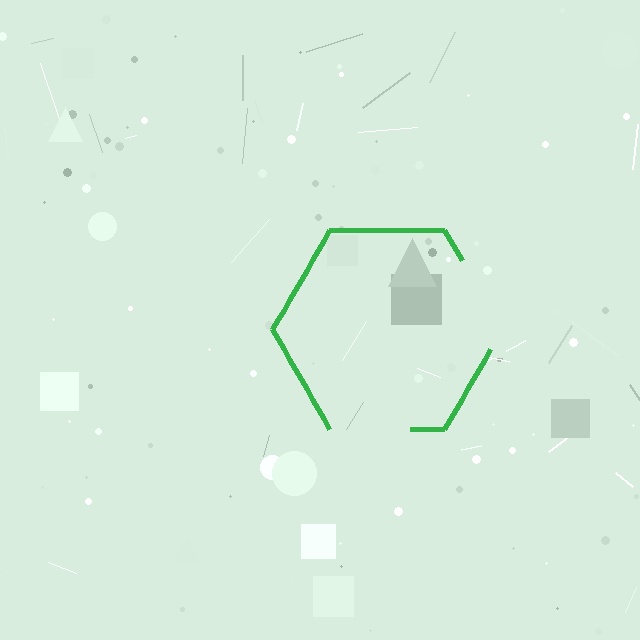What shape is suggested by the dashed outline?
The dashed outline suggests a hexagon.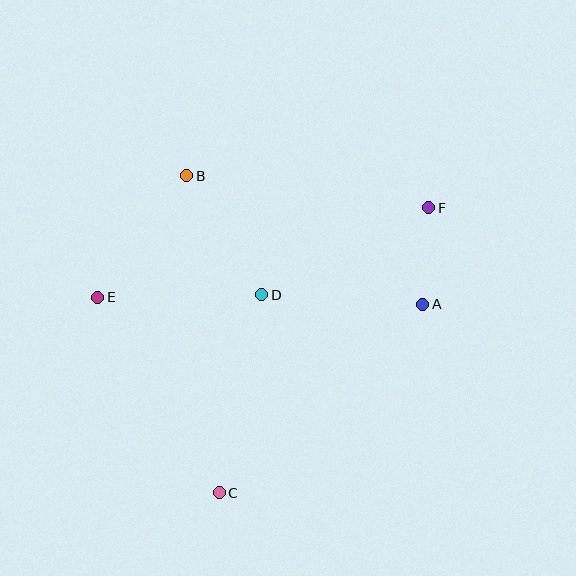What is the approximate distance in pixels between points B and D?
The distance between B and D is approximately 140 pixels.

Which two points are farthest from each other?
Points C and F are farthest from each other.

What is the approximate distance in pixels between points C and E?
The distance between C and E is approximately 230 pixels.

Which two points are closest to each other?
Points A and F are closest to each other.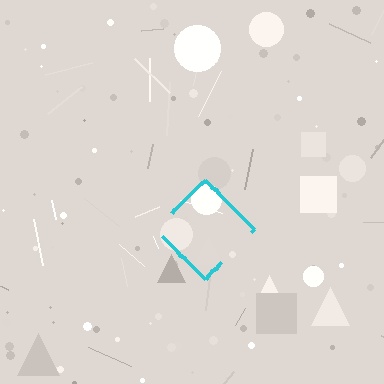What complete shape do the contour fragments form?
The contour fragments form a diamond.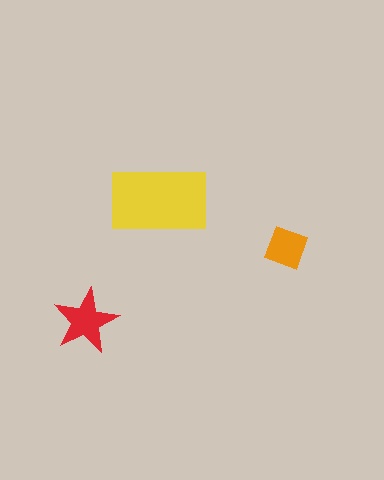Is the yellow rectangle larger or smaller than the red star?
Larger.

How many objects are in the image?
There are 3 objects in the image.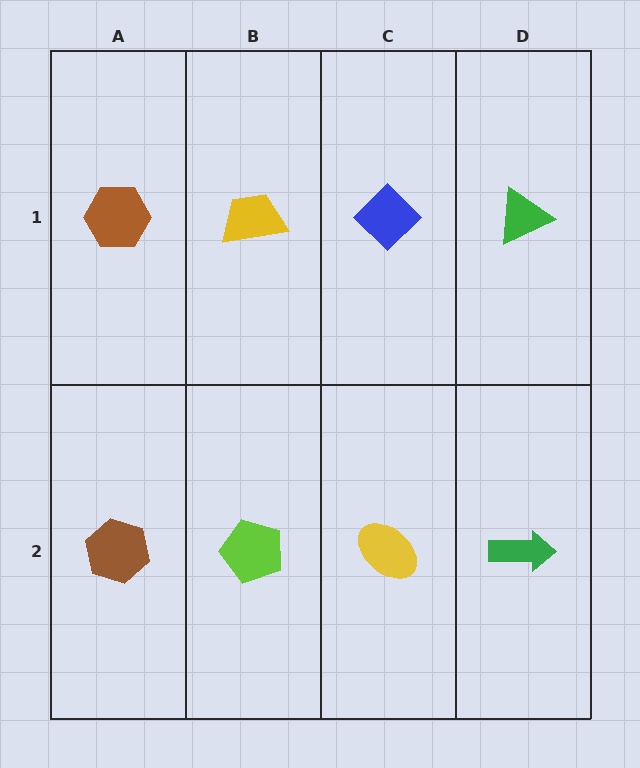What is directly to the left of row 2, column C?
A lime pentagon.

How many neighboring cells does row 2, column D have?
2.